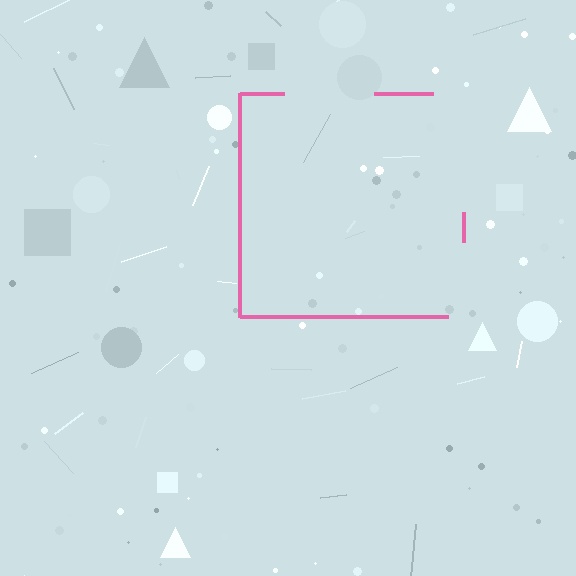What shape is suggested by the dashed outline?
The dashed outline suggests a square.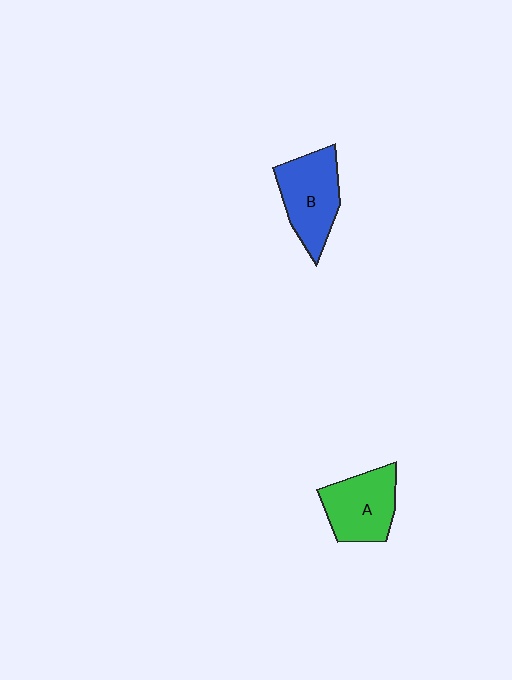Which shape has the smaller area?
Shape A (green).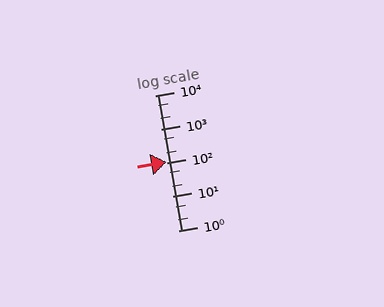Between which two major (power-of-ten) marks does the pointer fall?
The pointer is between 100 and 1000.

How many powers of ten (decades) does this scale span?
The scale spans 4 decades, from 1 to 10000.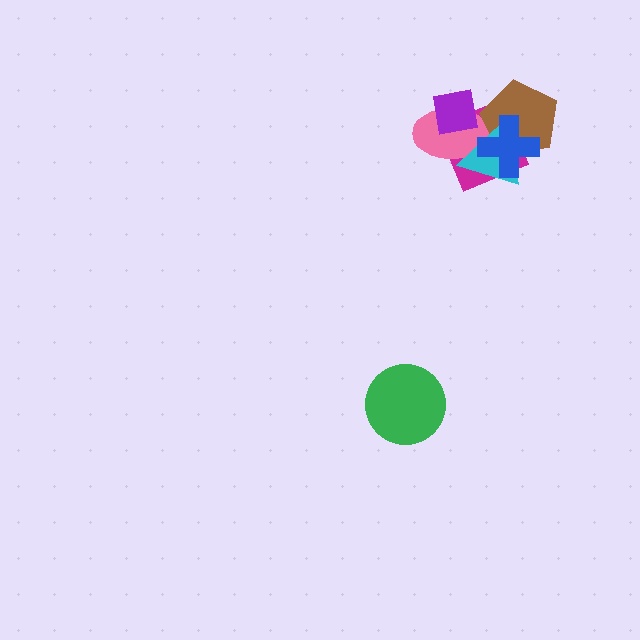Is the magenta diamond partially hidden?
Yes, it is partially covered by another shape.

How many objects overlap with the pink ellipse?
5 objects overlap with the pink ellipse.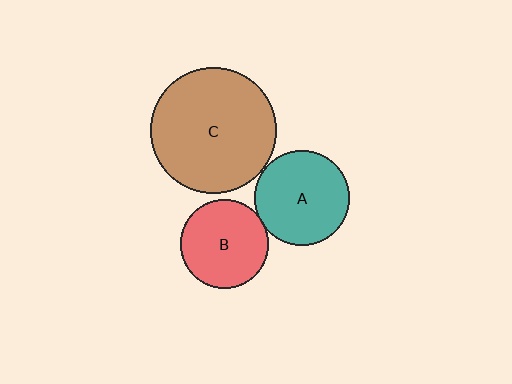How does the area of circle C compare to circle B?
Approximately 2.0 times.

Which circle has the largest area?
Circle C (brown).